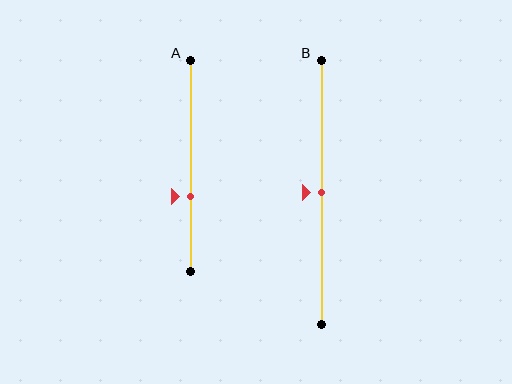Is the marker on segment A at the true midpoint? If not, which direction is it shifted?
No, the marker on segment A is shifted downward by about 15% of the segment length.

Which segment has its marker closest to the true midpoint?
Segment B has its marker closest to the true midpoint.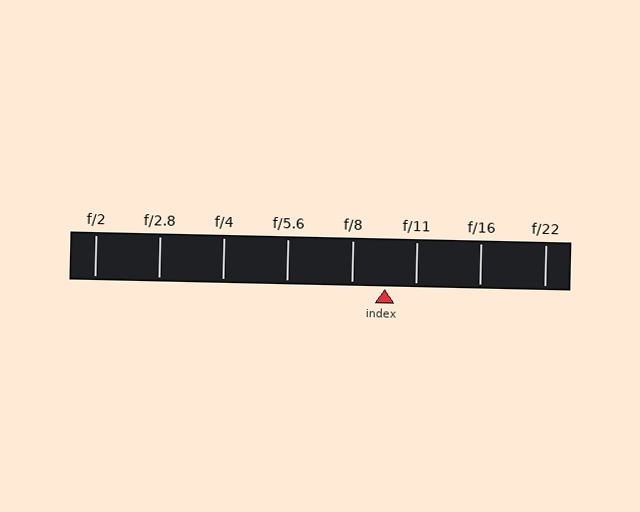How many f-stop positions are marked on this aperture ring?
There are 8 f-stop positions marked.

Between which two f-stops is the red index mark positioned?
The index mark is between f/8 and f/11.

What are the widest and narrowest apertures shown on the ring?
The widest aperture shown is f/2 and the narrowest is f/22.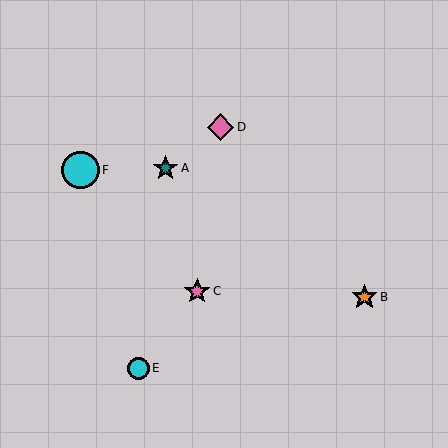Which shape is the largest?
The cyan circle (labeled F) is the largest.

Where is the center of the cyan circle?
The center of the cyan circle is at (138, 368).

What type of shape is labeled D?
Shape D is a pink diamond.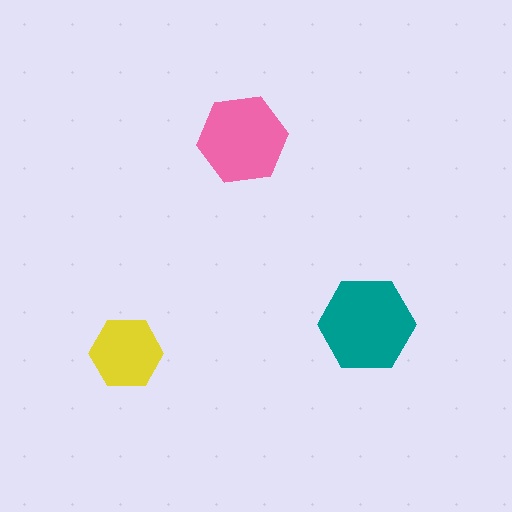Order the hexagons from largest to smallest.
the teal one, the pink one, the yellow one.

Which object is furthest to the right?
The teal hexagon is rightmost.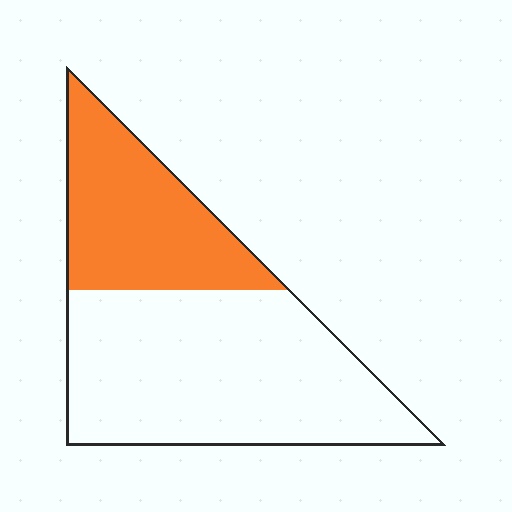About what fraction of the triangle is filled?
About one third (1/3).